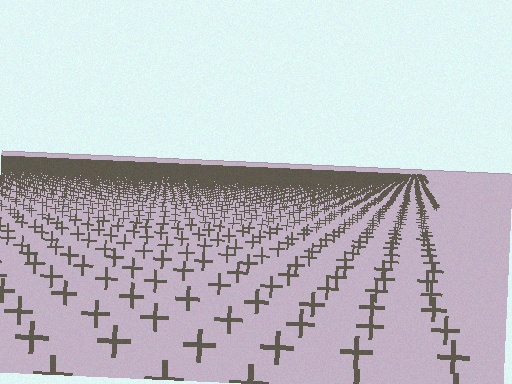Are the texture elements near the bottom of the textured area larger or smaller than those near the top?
Larger. Near the bottom, elements are closer to the viewer and appear at a bigger on-screen size.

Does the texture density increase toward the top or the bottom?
Density increases toward the top.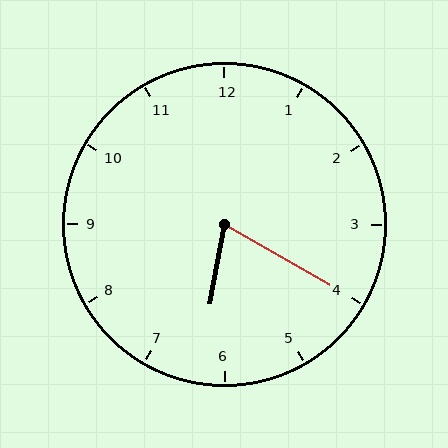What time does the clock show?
6:20.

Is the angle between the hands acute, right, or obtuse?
It is acute.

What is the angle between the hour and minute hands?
Approximately 70 degrees.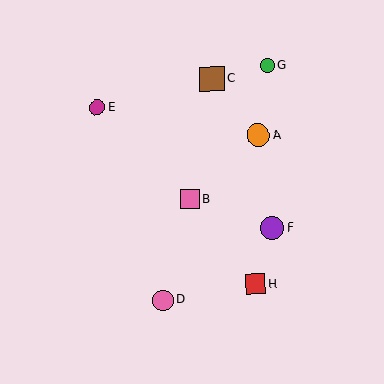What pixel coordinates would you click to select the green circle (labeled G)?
Click at (267, 65) to select the green circle G.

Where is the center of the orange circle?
The center of the orange circle is at (258, 135).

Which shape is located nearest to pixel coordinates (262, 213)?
The purple circle (labeled F) at (272, 228) is nearest to that location.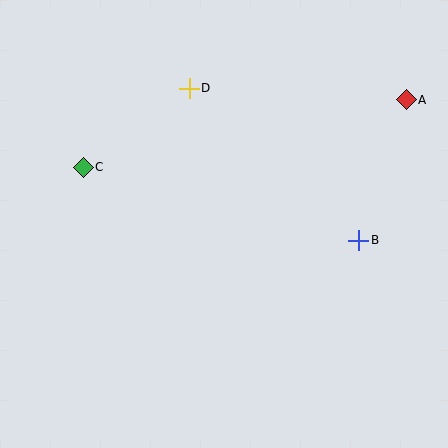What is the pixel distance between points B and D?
The distance between B and D is 228 pixels.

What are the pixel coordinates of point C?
Point C is at (83, 168).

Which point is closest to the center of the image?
Point B at (359, 240) is closest to the center.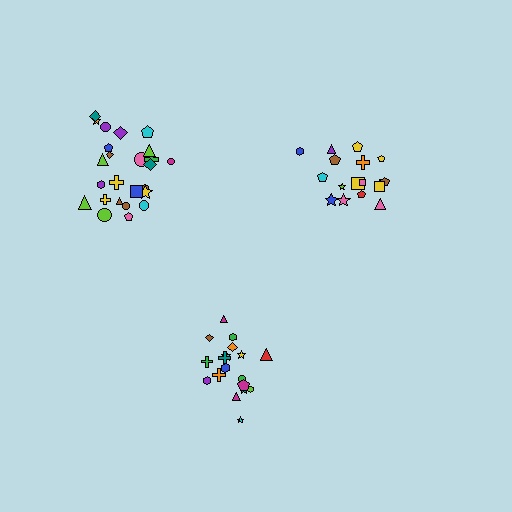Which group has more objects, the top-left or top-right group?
The top-left group.